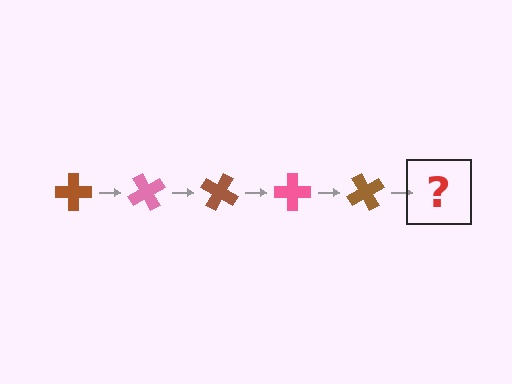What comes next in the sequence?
The next element should be a pink cross, rotated 300 degrees from the start.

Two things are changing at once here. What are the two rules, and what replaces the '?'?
The two rules are that it rotates 60 degrees each step and the color cycles through brown and pink. The '?' should be a pink cross, rotated 300 degrees from the start.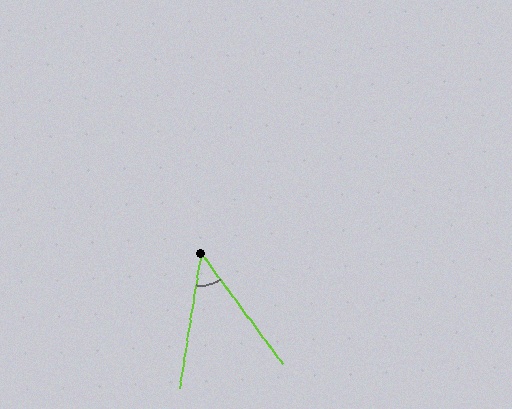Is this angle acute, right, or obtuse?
It is acute.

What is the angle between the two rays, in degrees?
Approximately 46 degrees.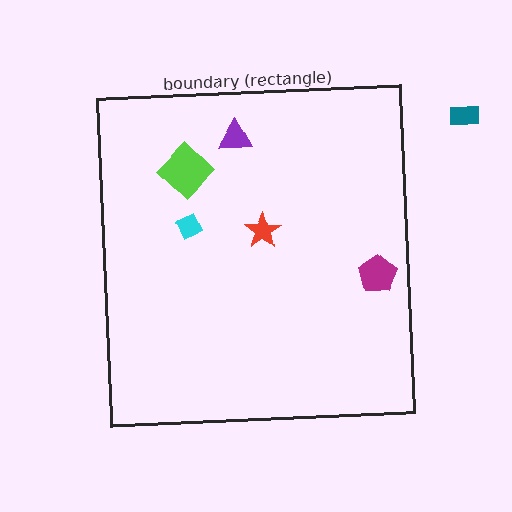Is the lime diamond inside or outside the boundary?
Inside.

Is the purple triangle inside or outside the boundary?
Inside.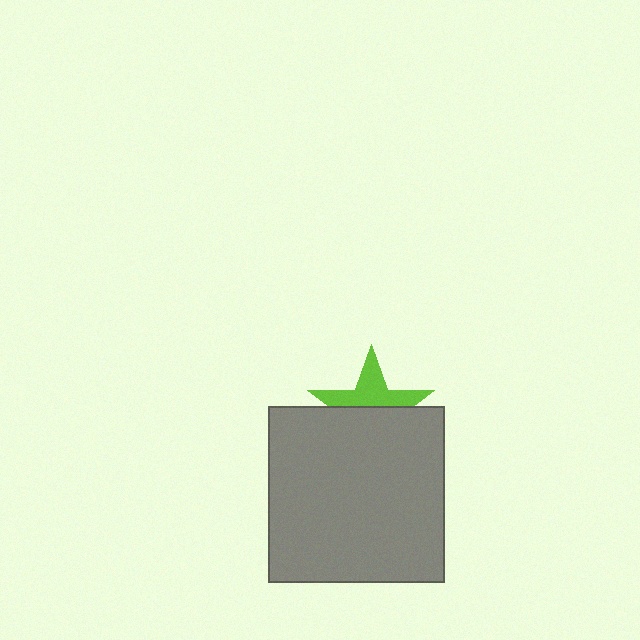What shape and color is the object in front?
The object in front is a gray square.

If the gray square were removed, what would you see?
You would see the complete lime star.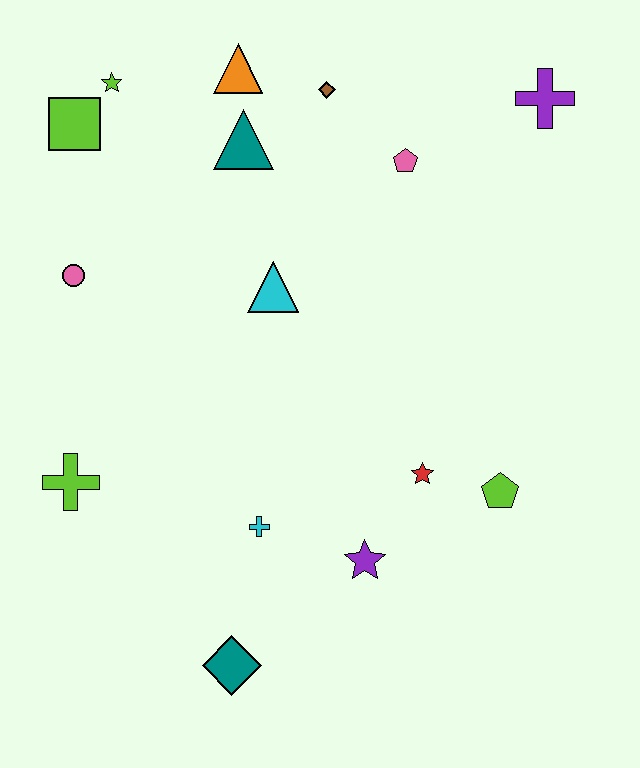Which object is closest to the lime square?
The lime star is closest to the lime square.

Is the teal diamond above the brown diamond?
No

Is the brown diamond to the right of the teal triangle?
Yes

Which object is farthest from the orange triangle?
The teal diamond is farthest from the orange triangle.